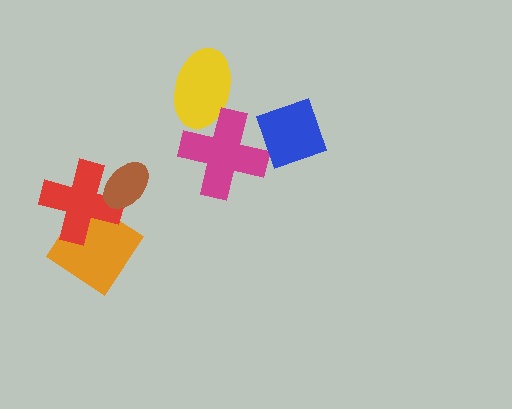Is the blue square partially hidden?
No, no other shape covers it.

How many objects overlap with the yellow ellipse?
1 object overlaps with the yellow ellipse.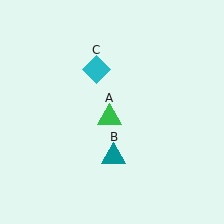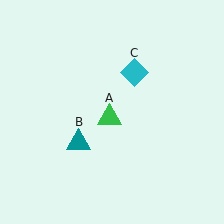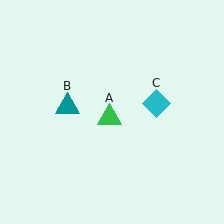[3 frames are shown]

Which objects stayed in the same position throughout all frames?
Green triangle (object A) remained stationary.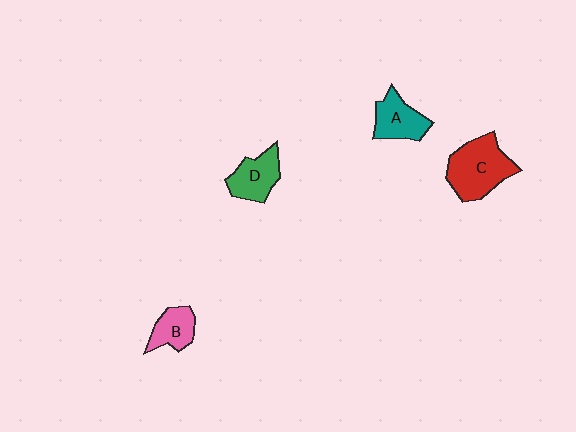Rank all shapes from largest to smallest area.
From largest to smallest: C (red), D (green), A (teal), B (pink).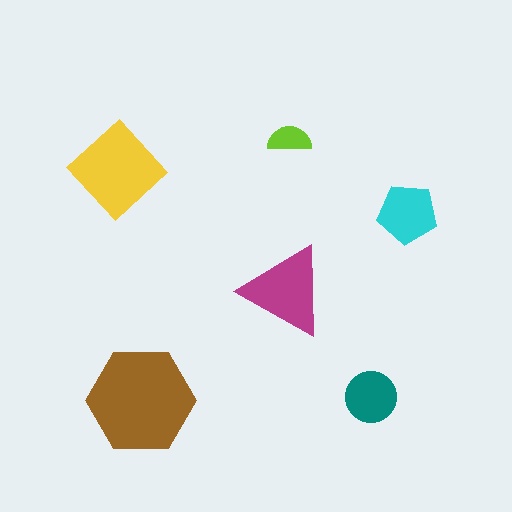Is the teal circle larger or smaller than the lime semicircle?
Larger.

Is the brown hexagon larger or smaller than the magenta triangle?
Larger.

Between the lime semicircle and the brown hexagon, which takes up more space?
The brown hexagon.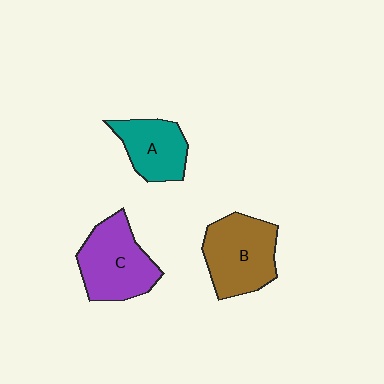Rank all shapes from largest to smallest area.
From largest to smallest: B (brown), C (purple), A (teal).